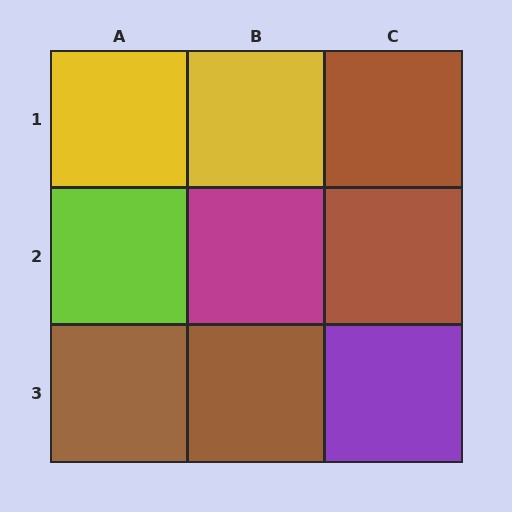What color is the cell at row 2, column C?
Brown.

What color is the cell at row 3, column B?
Brown.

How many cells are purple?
1 cell is purple.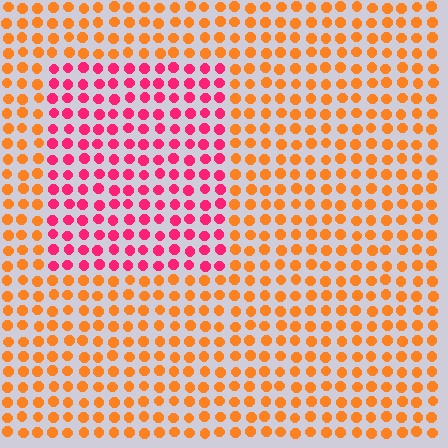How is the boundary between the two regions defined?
The boundary is defined purely by a slight shift in hue (about 50 degrees). Spacing, size, and orientation are identical on both sides.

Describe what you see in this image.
The image is filled with small orange elements in a uniform arrangement. A rectangle-shaped region is visible where the elements are tinted to a slightly different hue, forming a subtle color boundary.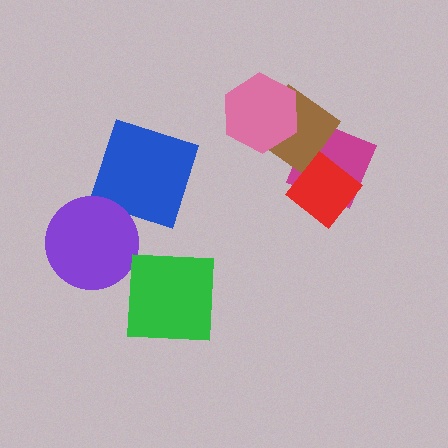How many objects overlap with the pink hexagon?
1 object overlaps with the pink hexagon.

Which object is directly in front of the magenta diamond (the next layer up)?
The brown diamond is directly in front of the magenta diamond.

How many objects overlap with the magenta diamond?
2 objects overlap with the magenta diamond.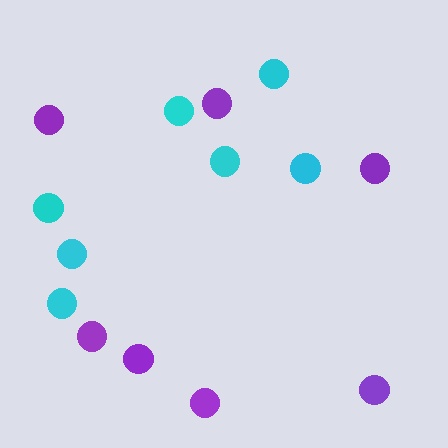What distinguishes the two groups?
There are 2 groups: one group of cyan circles (7) and one group of purple circles (7).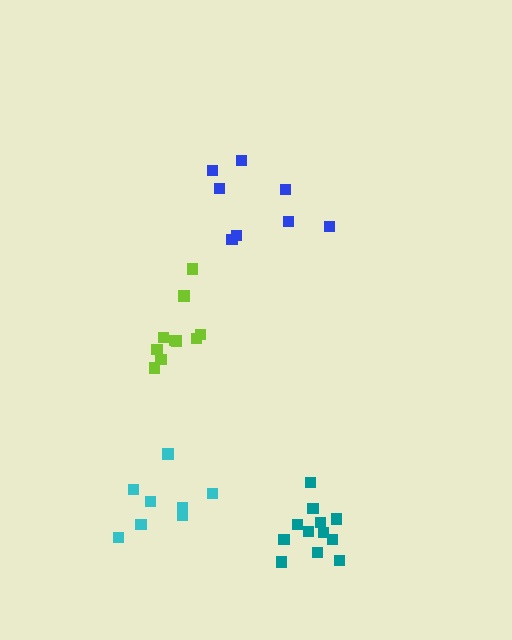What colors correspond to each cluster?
The clusters are colored: cyan, lime, teal, blue.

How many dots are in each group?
Group 1: 8 dots, Group 2: 10 dots, Group 3: 12 dots, Group 4: 8 dots (38 total).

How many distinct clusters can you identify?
There are 4 distinct clusters.